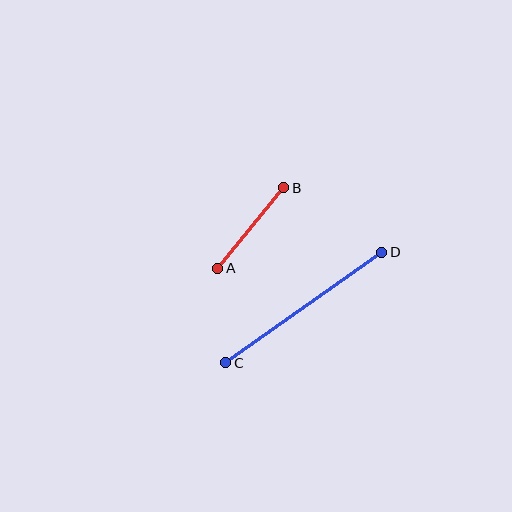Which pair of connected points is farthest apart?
Points C and D are farthest apart.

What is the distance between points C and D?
The distance is approximately 191 pixels.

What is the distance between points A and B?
The distance is approximately 104 pixels.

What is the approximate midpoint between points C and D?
The midpoint is at approximately (304, 308) pixels.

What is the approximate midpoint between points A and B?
The midpoint is at approximately (251, 228) pixels.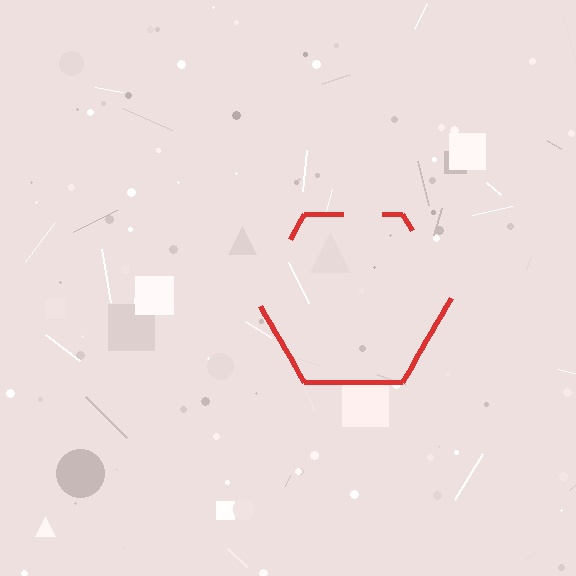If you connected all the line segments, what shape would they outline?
They would outline a hexagon.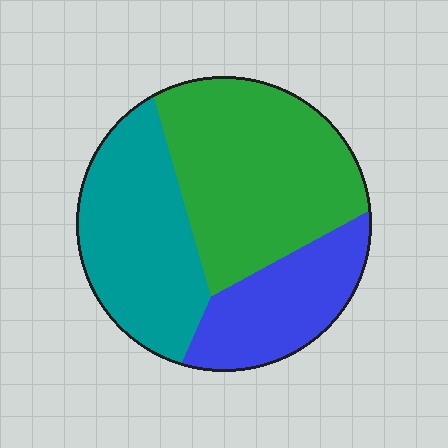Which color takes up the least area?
Blue, at roughly 25%.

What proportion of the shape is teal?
Teal takes up about one third (1/3) of the shape.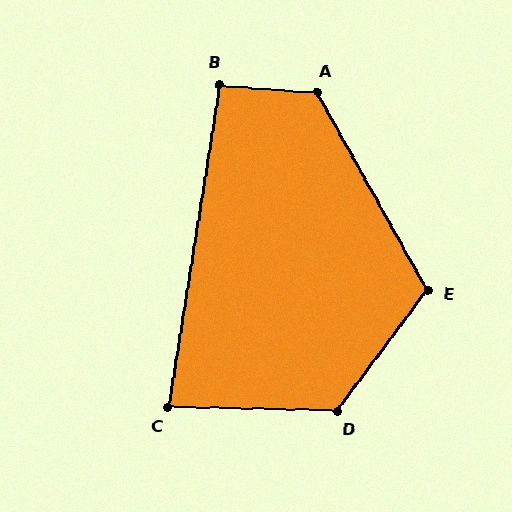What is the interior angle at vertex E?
Approximately 114 degrees (obtuse).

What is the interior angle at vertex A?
Approximately 123 degrees (obtuse).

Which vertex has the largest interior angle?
D, at approximately 126 degrees.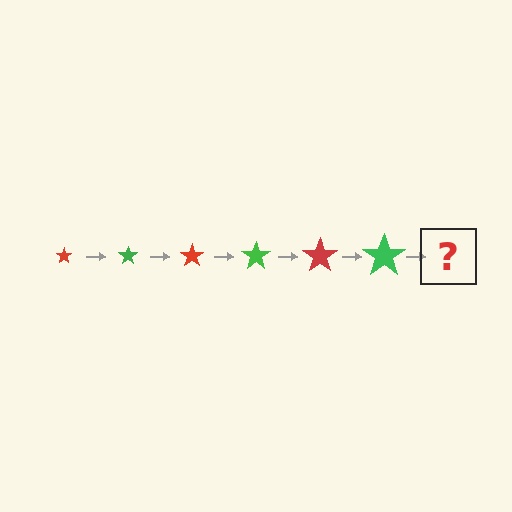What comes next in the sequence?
The next element should be a red star, larger than the previous one.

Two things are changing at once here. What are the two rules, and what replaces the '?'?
The two rules are that the star grows larger each step and the color cycles through red and green. The '?' should be a red star, larger than the previous one.